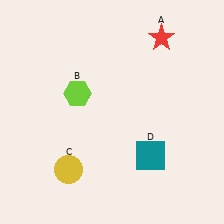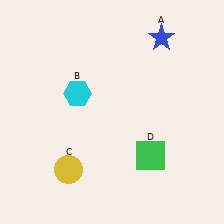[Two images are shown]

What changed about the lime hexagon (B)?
In Image 1, B is lime. In Image 2, it changed to cyan.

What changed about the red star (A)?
In Image 1, A is red. In Image 2, it changed to blue.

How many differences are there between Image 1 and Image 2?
There are 3 differences between the two images.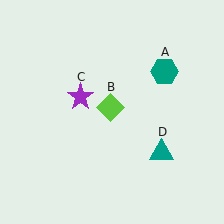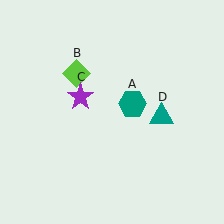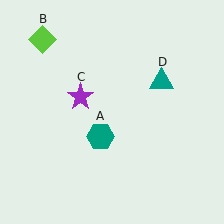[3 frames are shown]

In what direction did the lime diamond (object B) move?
The lime diamond (object B) moved up and to the left.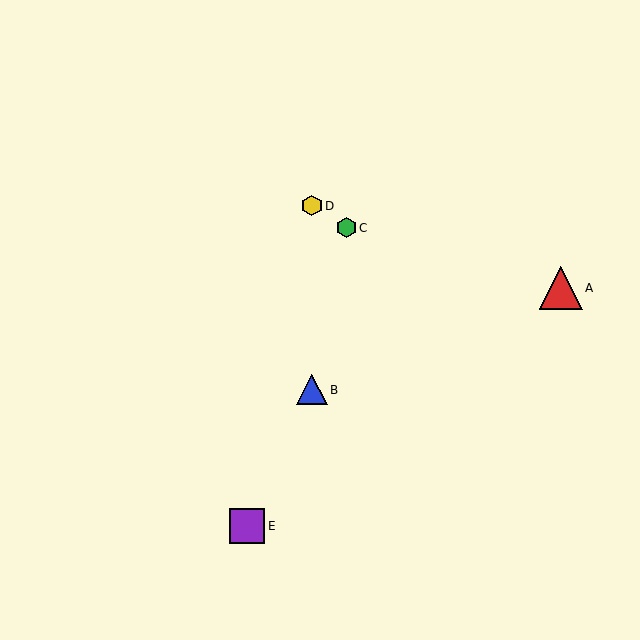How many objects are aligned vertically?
2 objects (B, D) are aligned vertically.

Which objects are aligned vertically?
Objects B, D are aligned vertically.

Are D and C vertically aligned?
No, D is at x≈312 and C is at x≈346.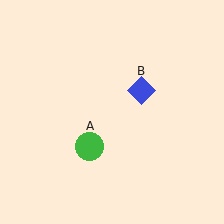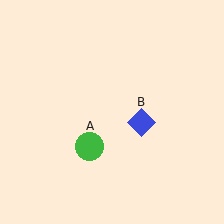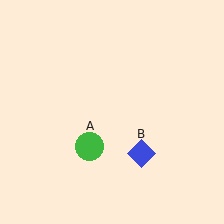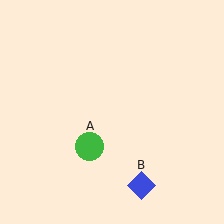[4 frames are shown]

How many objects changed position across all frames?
1 object changed position: blue diamond (object B).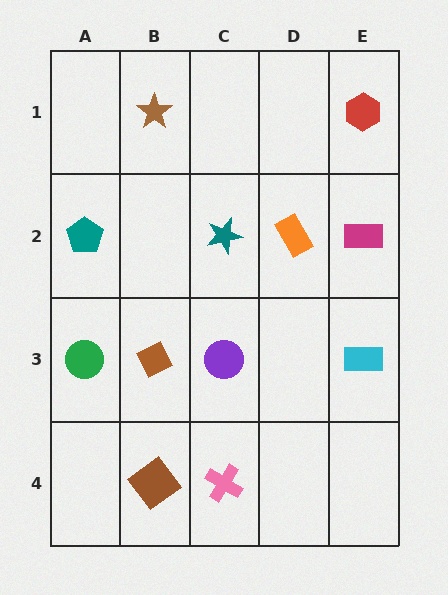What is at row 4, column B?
A brown diamond.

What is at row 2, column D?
An orange rectangle.